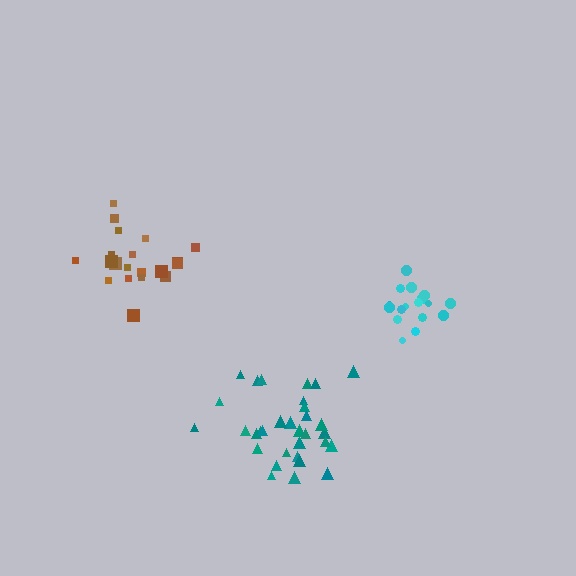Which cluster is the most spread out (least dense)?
Teal.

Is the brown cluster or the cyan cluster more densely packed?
Cyan.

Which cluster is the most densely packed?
Cyan.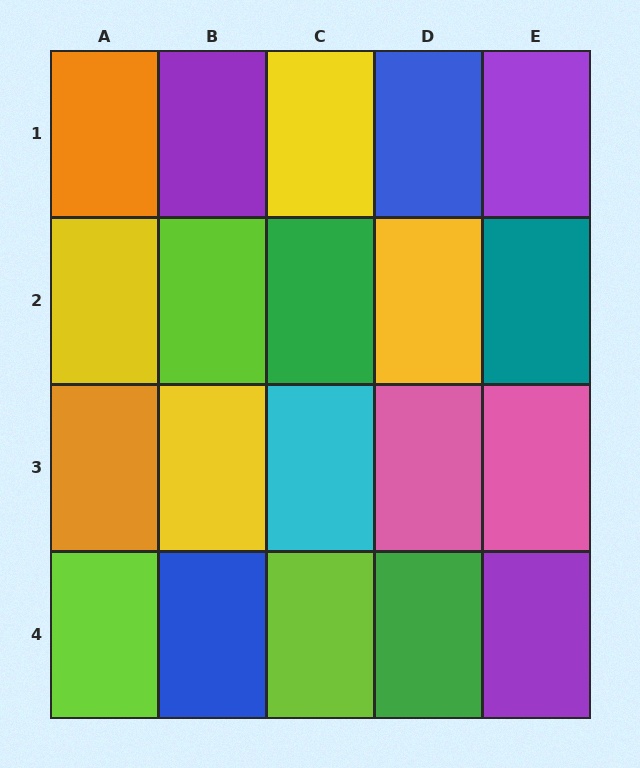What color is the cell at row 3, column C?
Cyan.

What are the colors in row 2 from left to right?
Yellow, lime, green, yellow, teal.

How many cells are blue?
2 cells are blue.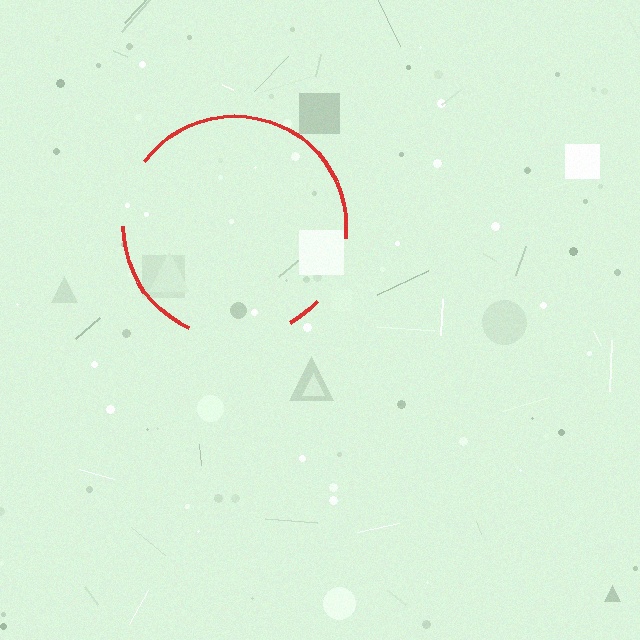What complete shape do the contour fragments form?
The contour fragments form a circle.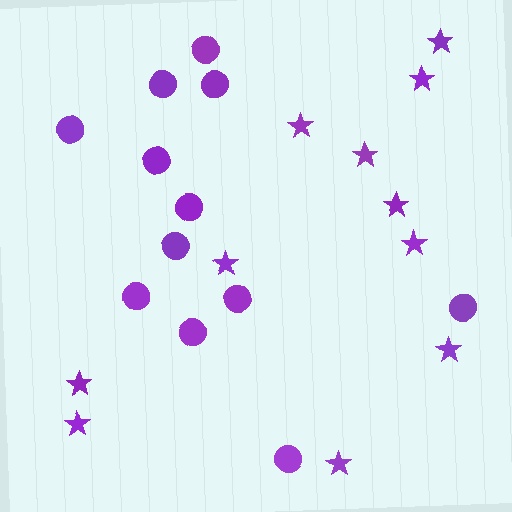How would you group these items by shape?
There are 2 groups: one group of circles (12) and one group of stars (11).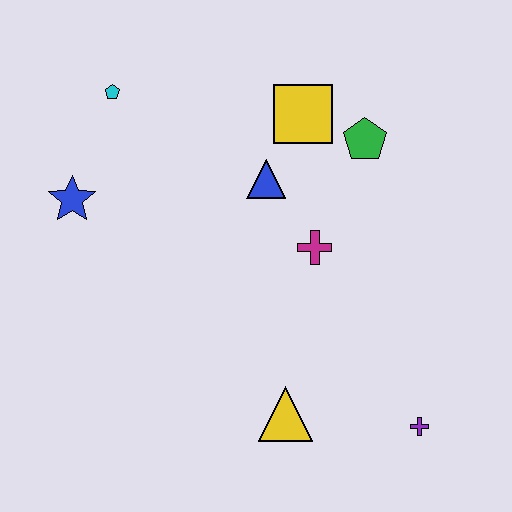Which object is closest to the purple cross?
The yellow triangle is closest to the purple cross.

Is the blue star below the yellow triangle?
No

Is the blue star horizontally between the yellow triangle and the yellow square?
No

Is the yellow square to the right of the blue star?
Yes